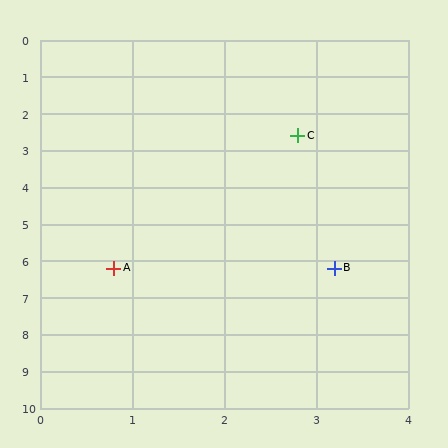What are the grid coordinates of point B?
Point B is at approximately (3.2, 6.2).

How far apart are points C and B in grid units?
Points C and B are about 3.6 grid units apart.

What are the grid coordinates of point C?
Point C is at approximately (2.8, 2.6).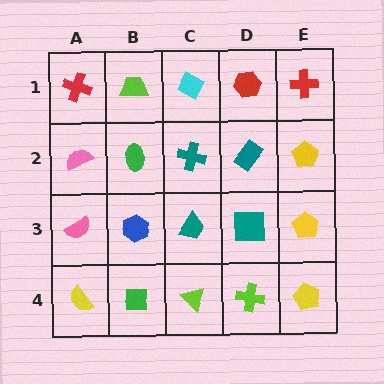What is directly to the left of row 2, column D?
A teal cross.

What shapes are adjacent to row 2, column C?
A cyan diamond (row 1, column C), a teal trapezoid (row 3, column C), a green ellipse (row 2, column B), a teal rectangle (row 2, column D).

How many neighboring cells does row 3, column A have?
3.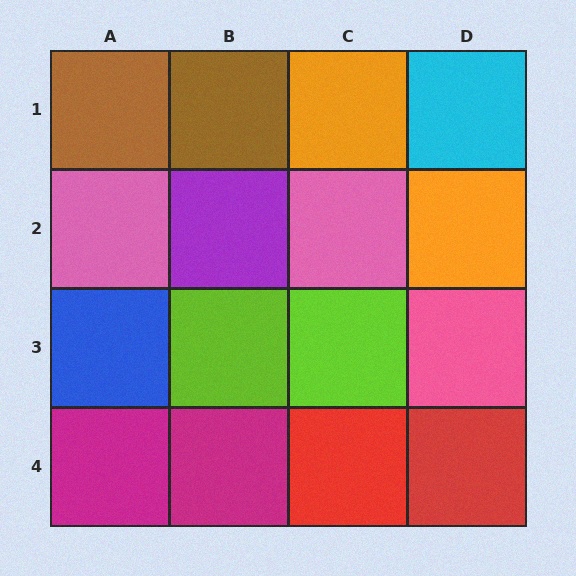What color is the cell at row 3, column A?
Blue.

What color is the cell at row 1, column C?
Orange.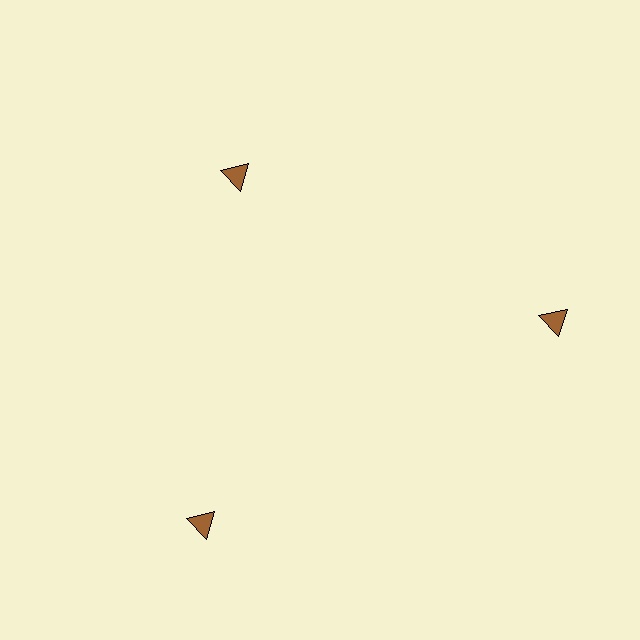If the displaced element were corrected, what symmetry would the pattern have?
It would have 3-fold rotational symmetry — the pattern would map onto itself every 120 degrees.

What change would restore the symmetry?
The symmetry would be restored by moving it outward, back onto the ring so that all 3 triangles sit at equal angles and equal distance from the center.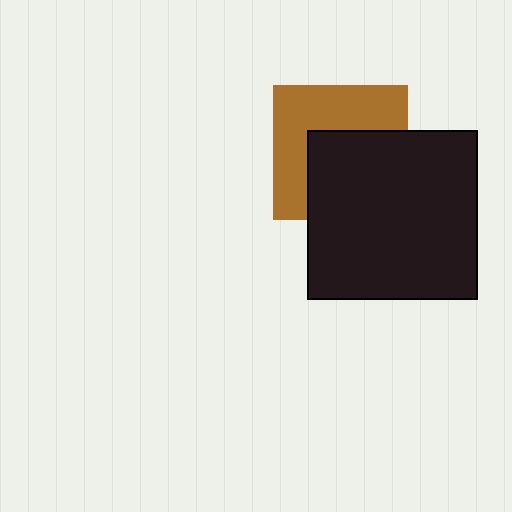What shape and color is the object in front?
The object in front is a black square.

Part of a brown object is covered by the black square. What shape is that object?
It is a square.